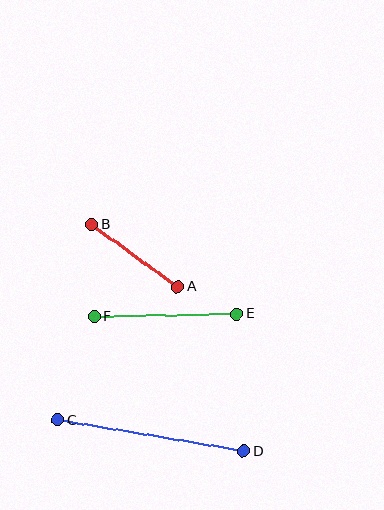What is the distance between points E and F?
The distance is approximately 143 pixels.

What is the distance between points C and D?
The distance is approximately 189 pixels.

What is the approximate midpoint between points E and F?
The midpoint is at approximately (165, 315) pixels.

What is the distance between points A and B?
The distance is approximately 106 pixels.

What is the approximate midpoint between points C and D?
The midpoint is at approximately (151, 436) pixels.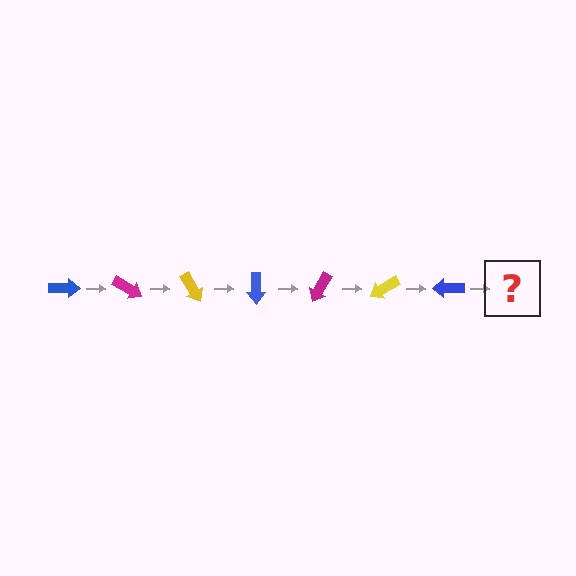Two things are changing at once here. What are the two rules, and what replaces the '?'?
The two rules are that it rotates 30 degrees each step and the color cycles through blue, magenta, and yellow. The '?' should be a magenta arrow, rotated 210 degrees from the start.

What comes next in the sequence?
The next element should be a magenta arrow, rotated 210 degrees from the start.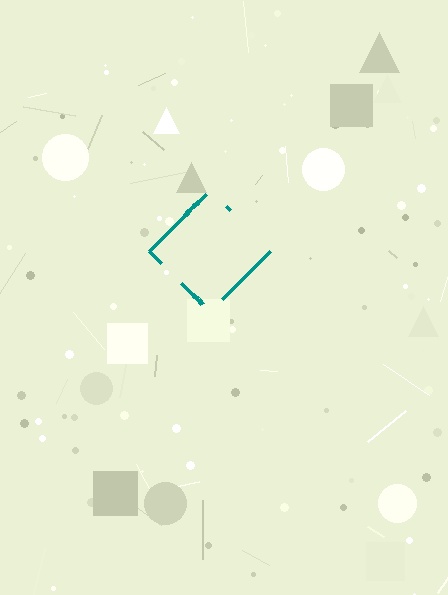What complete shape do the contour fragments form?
The contour fragments form a diamond.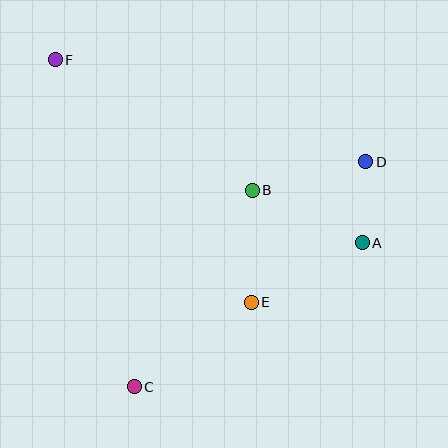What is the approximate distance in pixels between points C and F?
The distance between C and F is approximately 337 pixels.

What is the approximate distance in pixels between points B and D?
The distance between B and D is approximately 117 pixels.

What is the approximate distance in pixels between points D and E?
The distance between D and E is approximately 181 pixels.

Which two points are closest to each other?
Points A and D are closest to each other.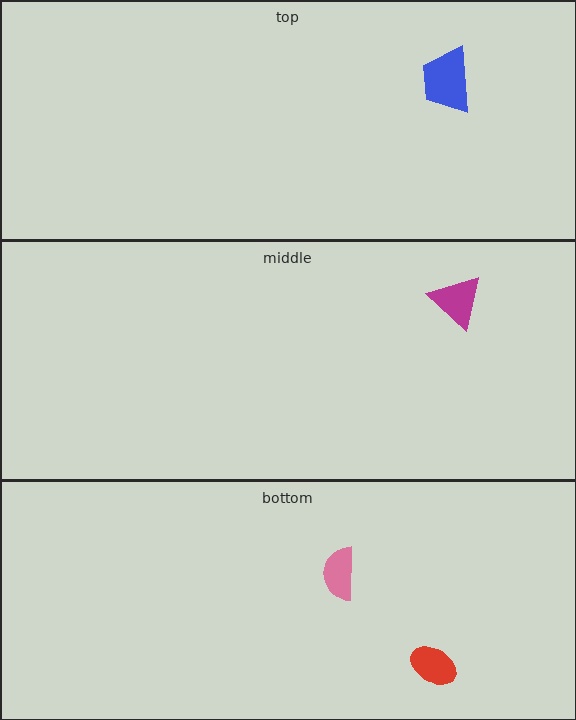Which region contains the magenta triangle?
The middle region.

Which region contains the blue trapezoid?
The top region.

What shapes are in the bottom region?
The pink semicircle, the red ellipse.